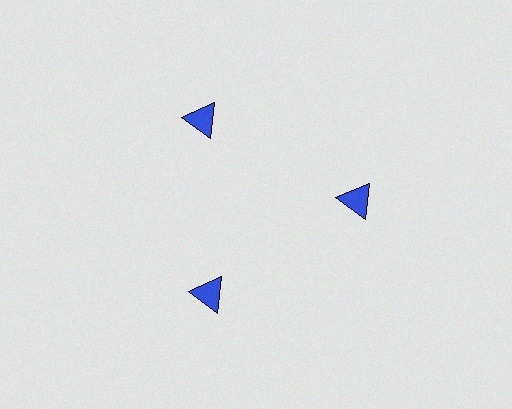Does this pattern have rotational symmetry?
Yes, this pattern has 3-fold rotational symmetry. It looks the same after rotating 120 degrees around the center.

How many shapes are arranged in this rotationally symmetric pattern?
There are 3 shapes, arranged in 3 groups of 1.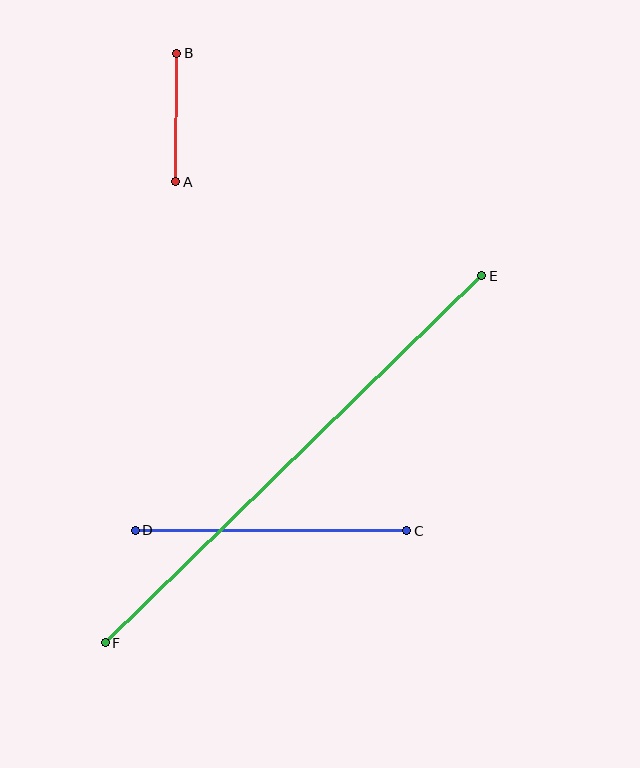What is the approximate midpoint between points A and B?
The midpoint is at approximately (176, 117) pixels.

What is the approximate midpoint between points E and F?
The midpoint is at approximately (294, 459) pixels.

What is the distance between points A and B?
The distance is approximately 129 pixels.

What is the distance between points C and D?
The distance is approximately 272 pixels.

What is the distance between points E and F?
The distance is approximately 526 pixels.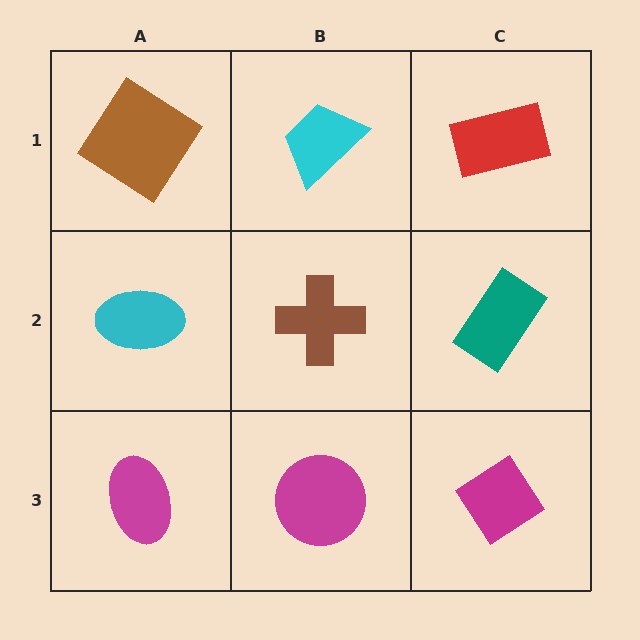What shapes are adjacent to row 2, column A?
A brown diamond (row 1, column A), a magenta ellipse (row 3, column A), a brown cross (row 2, column B).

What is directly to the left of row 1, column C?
A cyan trapezoid.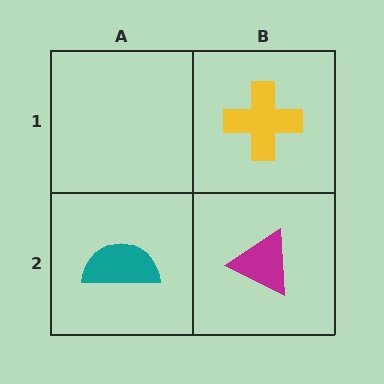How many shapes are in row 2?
2 shapes.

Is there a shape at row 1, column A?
No, that cell is empty.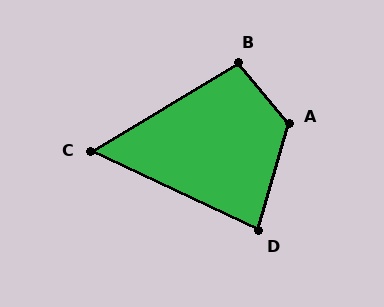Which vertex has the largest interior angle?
A, at approximately 124 degrees.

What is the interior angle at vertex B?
Approximately 99 degrees (obtuse).